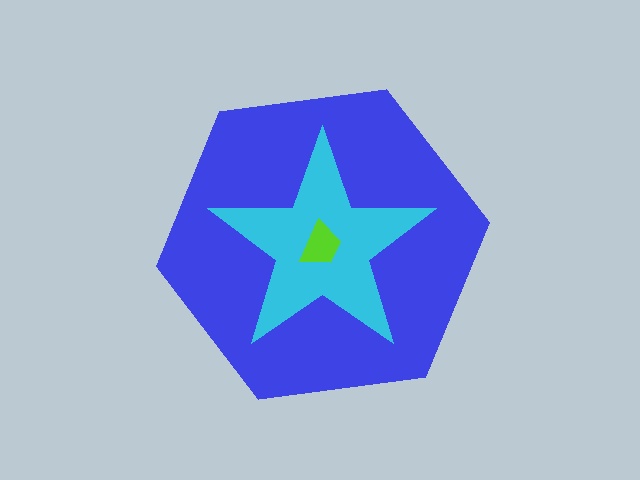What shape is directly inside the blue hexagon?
The cyan star.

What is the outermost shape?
The blue hexagon.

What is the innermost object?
The lime trapezoid.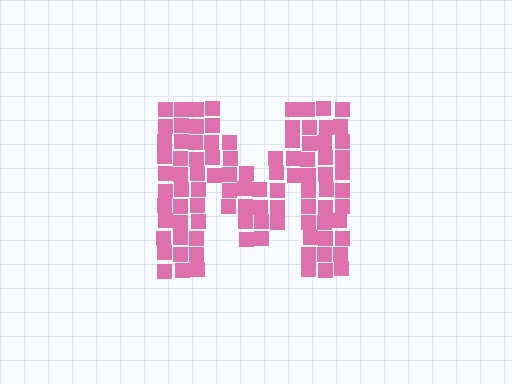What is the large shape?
The large shape is the letter M.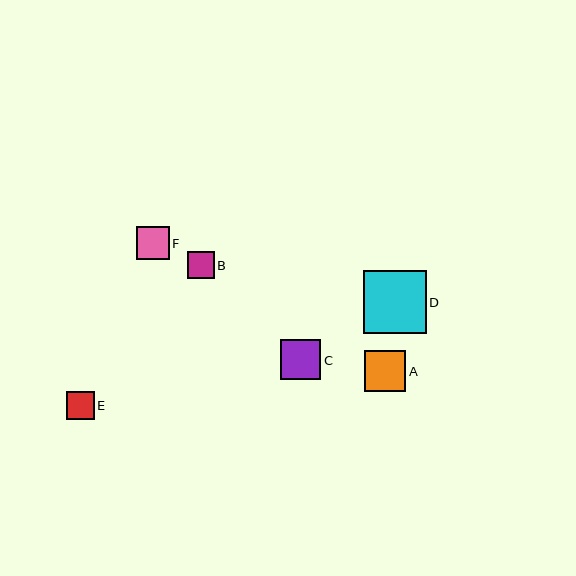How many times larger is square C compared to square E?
Square C is approximately 1.4 times the size of square E.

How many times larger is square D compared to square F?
Square D is approximately 1.9 times the size of square F.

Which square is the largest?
Square D is the largest with a size of approximately 62 pixels.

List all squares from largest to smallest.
From largest to smallest: D, A, C, F, E, B.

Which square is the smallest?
Square B is the smallest with a size of approximately 27 pixels.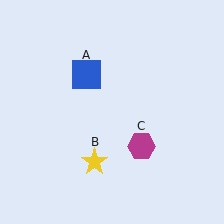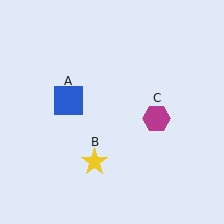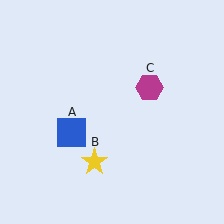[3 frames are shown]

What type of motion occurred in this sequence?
The blue square (object A), magenta hexagon (object C) rotated counterclockwise around the center of the scene.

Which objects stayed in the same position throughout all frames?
Yellow star (object B) remained stationary.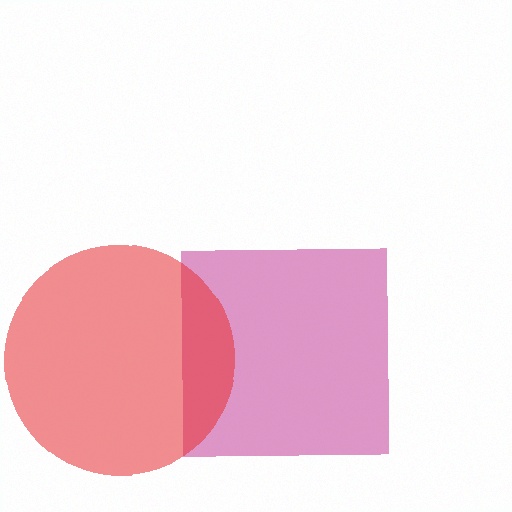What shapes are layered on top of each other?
The layered shapes are: a magenta square, a red circle.